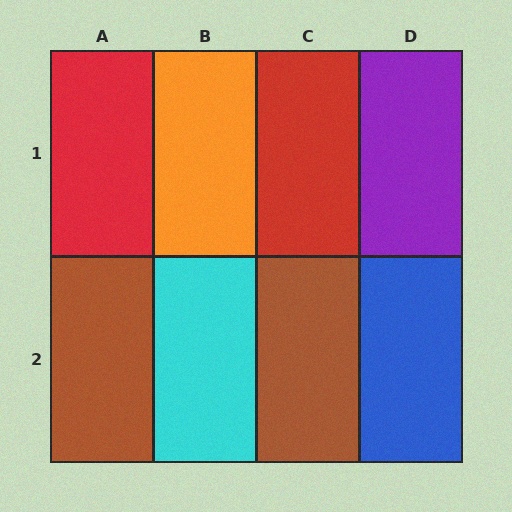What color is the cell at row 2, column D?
Blue.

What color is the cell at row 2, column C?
Brown.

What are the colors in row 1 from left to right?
Red, orange, red, purple.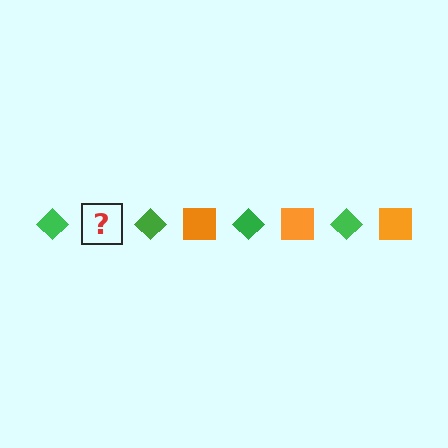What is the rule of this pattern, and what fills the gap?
The rule is that the pattern alternates between green diamond and orange square. The gap should be filled with an orange square.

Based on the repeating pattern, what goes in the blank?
The blank should be an orange square.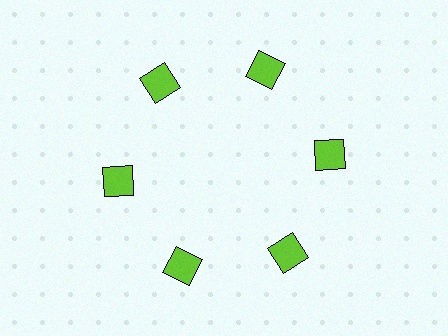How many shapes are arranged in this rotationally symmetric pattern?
There are 6 shapes, arranged in 6 groups of 1.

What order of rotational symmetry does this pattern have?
This pattern has 6-fold rotational symmetry.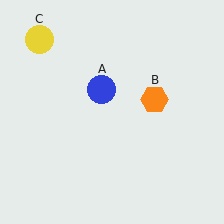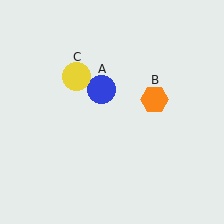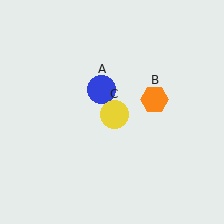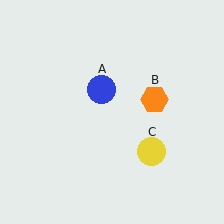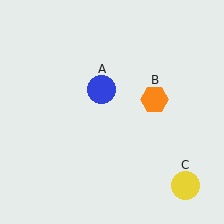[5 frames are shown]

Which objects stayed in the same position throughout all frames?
Blue circle (object A) and orange hexagon (object B) remained stationary.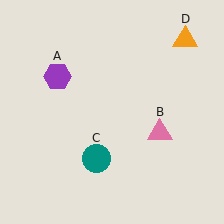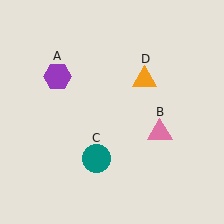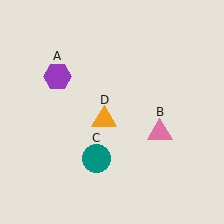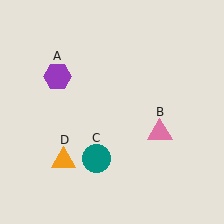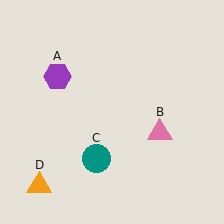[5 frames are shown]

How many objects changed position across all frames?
1 object changed position: orange triangle (object D).